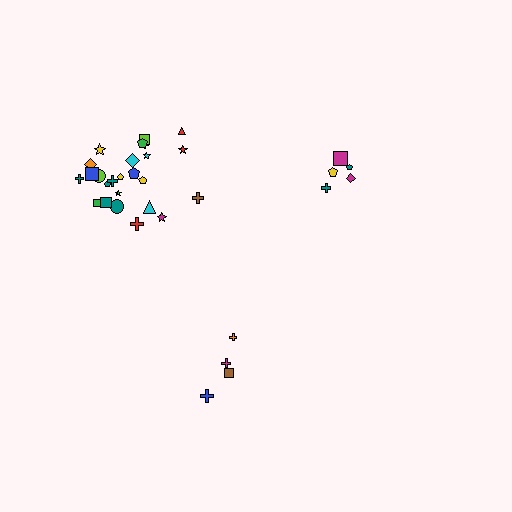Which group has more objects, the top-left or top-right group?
The top-left group.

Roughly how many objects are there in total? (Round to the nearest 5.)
Roughly 35 objects in total.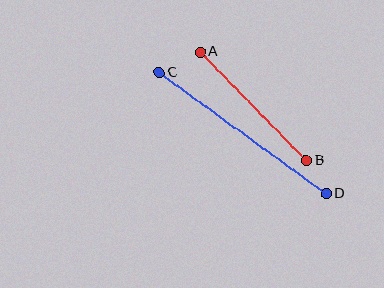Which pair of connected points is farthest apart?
Points C and D are farthest apart.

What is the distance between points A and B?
The distance is approximately 152 pixels.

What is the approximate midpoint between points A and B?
The midpoint is at approximately (253, 106) pixels.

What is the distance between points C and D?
The distance is approximately 206 pixels.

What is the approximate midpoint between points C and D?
The midpoint is at approximately (243, 133) pixels.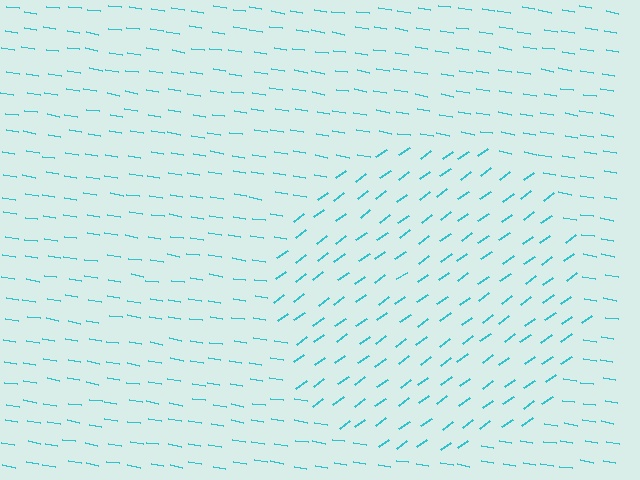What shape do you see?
I see a circle.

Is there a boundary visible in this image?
Yes, there is a texture boundary formed by a change in line orientation.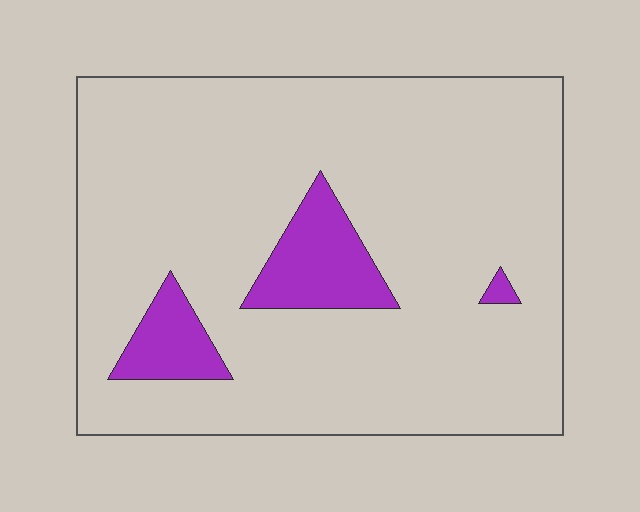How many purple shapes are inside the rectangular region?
3.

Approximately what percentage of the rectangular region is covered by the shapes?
Approximately 10%.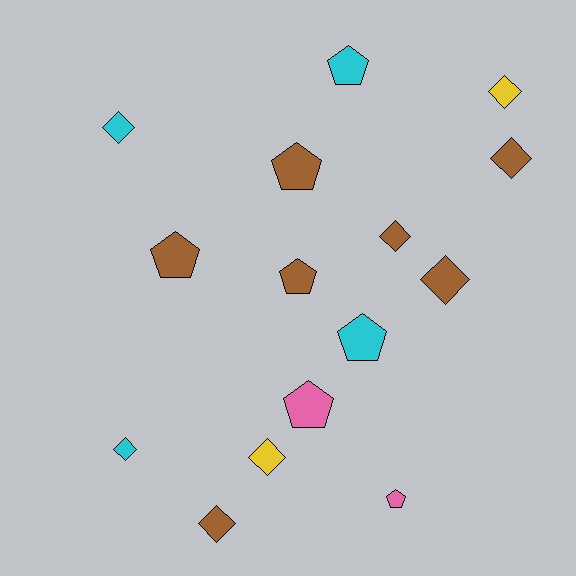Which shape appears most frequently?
Diamond, with 8 objects.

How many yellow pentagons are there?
There are no yellow pentagons.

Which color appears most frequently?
Brown, with 7 objects.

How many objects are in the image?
There are 15 objects.